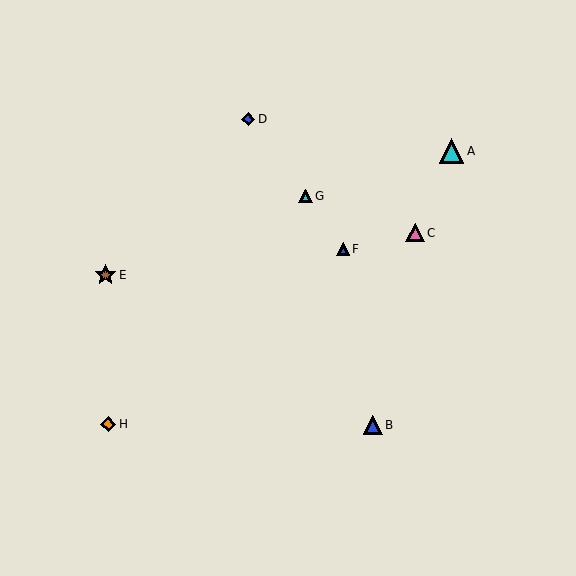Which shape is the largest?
The cyan triangle (labeled A) is the largest.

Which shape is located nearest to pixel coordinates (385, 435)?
The blue triangle (labeled B) at (373, 425) is nearest to that location.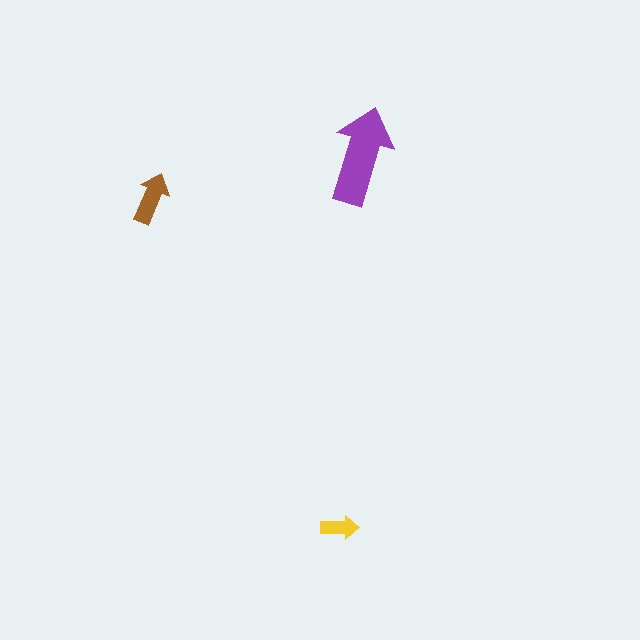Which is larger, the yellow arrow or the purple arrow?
The purple one.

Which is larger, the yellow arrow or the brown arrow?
The brown one.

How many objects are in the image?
There are 3 objects in the image.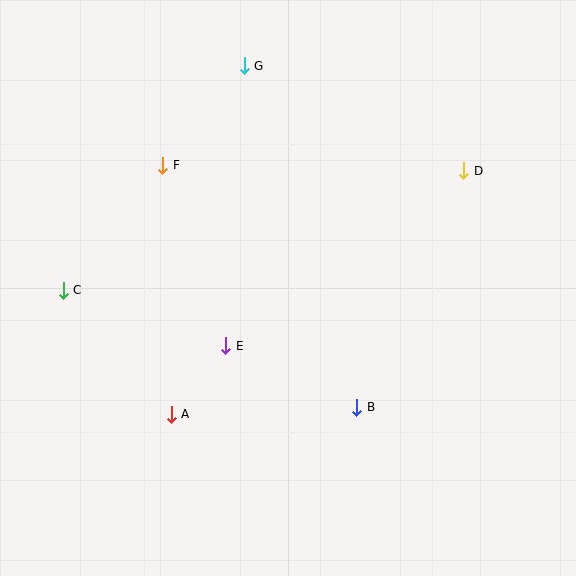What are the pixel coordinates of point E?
Point E is at (226, 346).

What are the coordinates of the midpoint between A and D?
The midpoint between A and D is at (318, 293).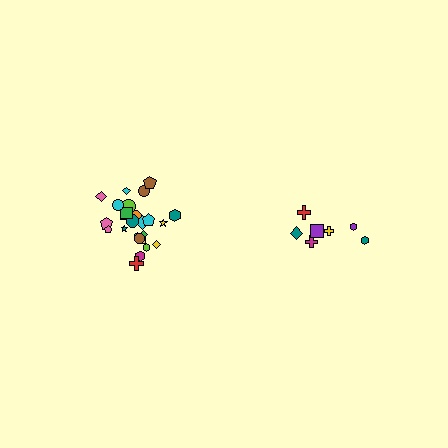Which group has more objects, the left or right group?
The left group.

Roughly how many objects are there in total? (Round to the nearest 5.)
Roughly 35 objects in total.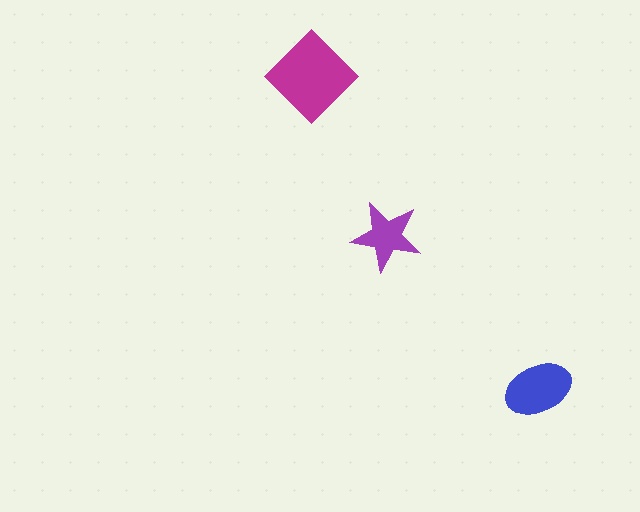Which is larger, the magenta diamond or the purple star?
The magenta diamond.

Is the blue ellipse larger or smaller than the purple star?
Larger.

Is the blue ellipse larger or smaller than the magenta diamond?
Smaller.